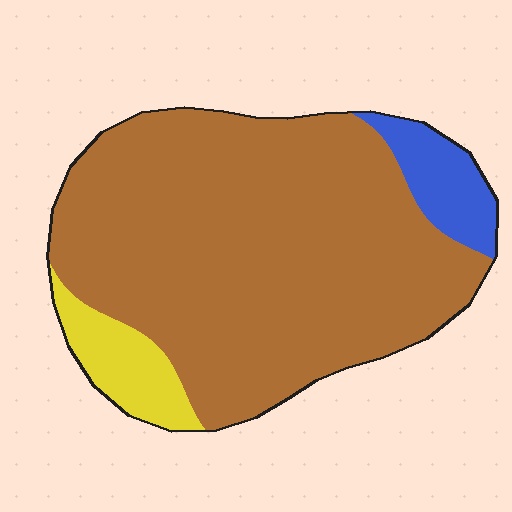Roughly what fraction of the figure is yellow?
Yellow covers roughly 10% of the figure.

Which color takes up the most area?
Brown, at roughly 85%.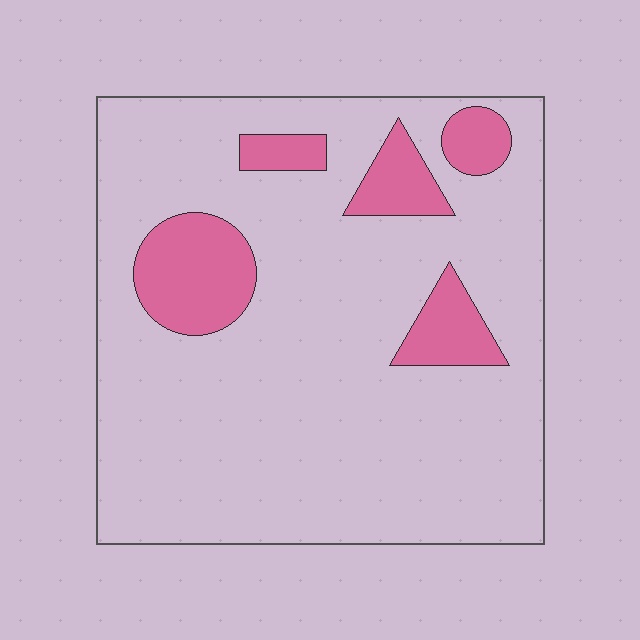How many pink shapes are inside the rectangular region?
5.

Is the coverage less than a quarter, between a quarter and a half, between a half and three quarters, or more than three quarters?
Less than a quarter.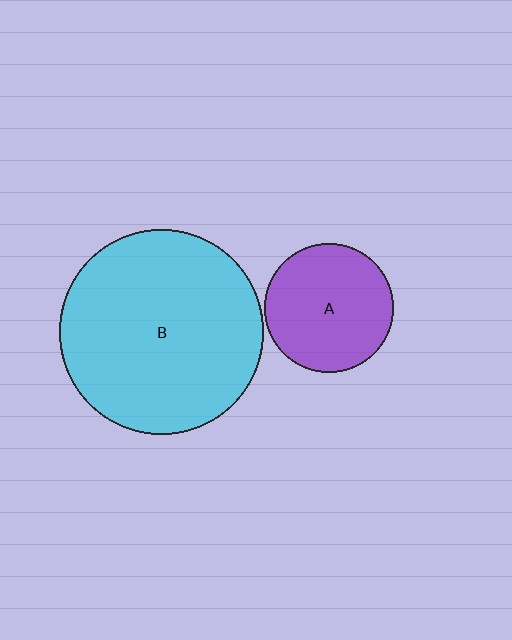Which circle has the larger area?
Circle B (cyan).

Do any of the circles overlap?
No, none of the circles overlap.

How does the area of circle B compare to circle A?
Approximately 2.5 times.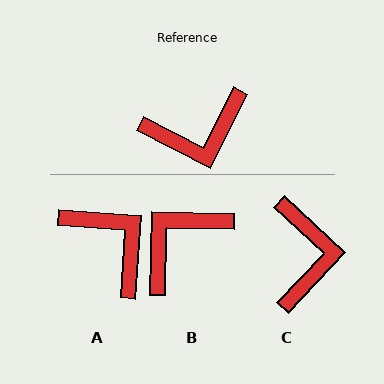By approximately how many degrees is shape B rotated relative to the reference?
Approximately 154 degrees clockwise.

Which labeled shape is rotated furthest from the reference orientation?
B, about 154 degrees away.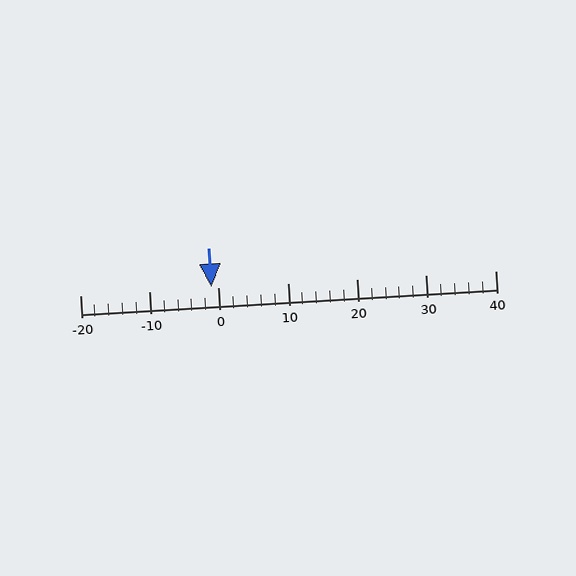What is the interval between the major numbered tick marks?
The major tick marks are spaced 10 units apart.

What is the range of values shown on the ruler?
The ruler shows values from -20 to 40.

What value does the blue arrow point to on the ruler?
The blue arrow points to approximately -1.